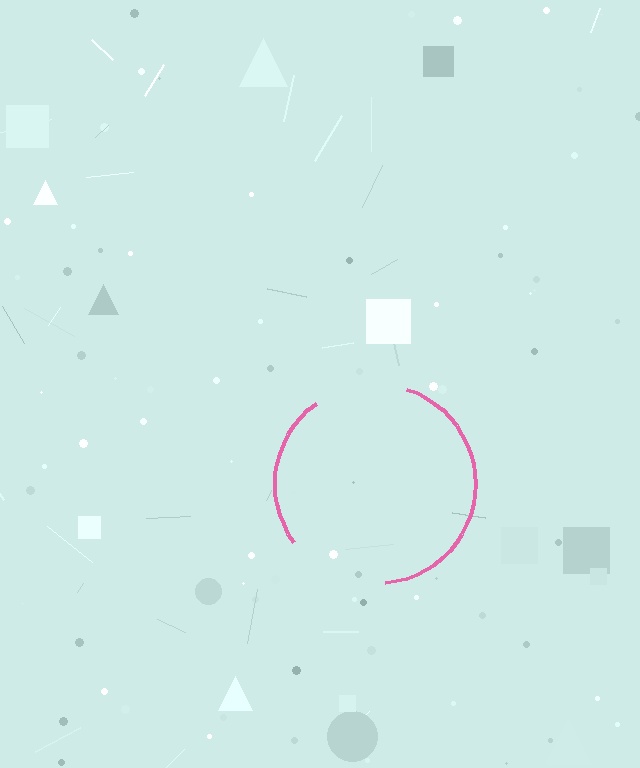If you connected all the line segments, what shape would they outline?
They would outline a circle.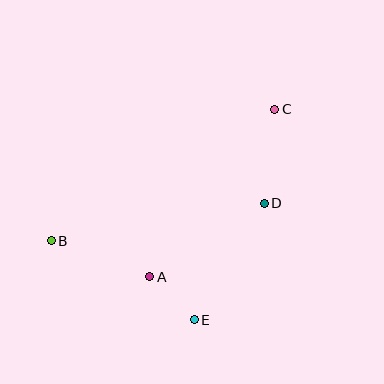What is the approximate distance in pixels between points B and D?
The distance between B and D is approximately 216 pixels.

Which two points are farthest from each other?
Points B and C are farthest from each other.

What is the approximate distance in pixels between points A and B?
The distance between A and B is approximately 105 pixels.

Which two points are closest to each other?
Points A and E are closest to each other.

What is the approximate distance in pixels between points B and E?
The distance between B and E is approximately 163 pixels.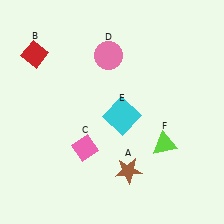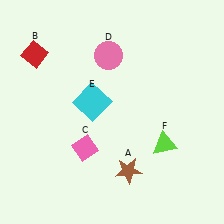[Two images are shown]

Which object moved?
The cyan square (E) moved left.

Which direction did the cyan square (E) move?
The cyan square (E) moved left.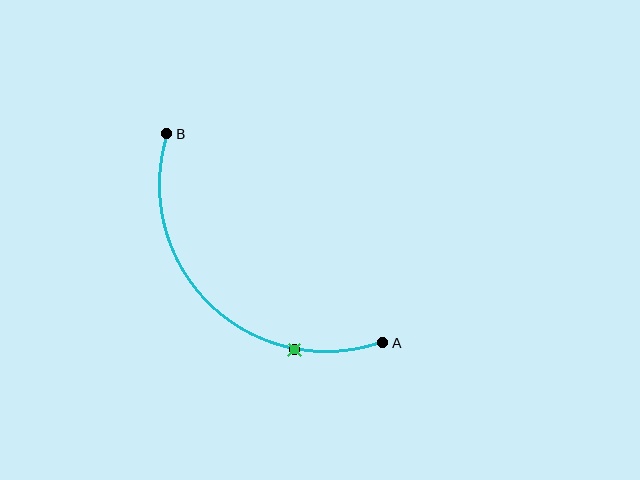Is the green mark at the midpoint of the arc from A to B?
No. The green mark lies on the arc but is closer to endpoint A. The arc midpoint would be at the point on the curve equidistant along the arc from both A and B.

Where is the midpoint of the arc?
The arc midpoint is the point on the curve farthest from the straight line joining A and B. It sits below and to the left of that line.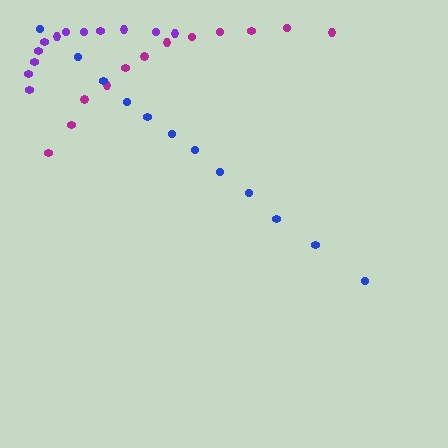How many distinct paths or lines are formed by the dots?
There are 3 distinct paths.